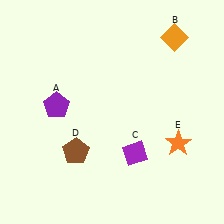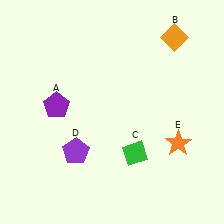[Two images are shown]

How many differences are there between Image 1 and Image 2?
There are 2 differences between the two images.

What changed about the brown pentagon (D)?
In Image 1, D is brown. In Image 2, it changed to purple.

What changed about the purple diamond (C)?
In Image 1, C is purple. In Image 2, it changed to green.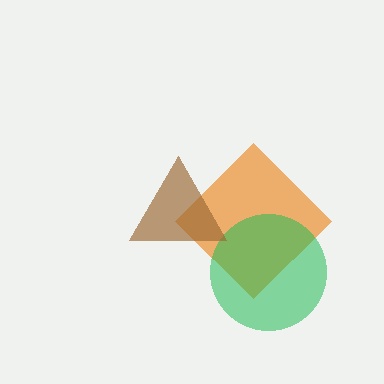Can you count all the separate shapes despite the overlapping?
Yes, there are 3 separate shapes.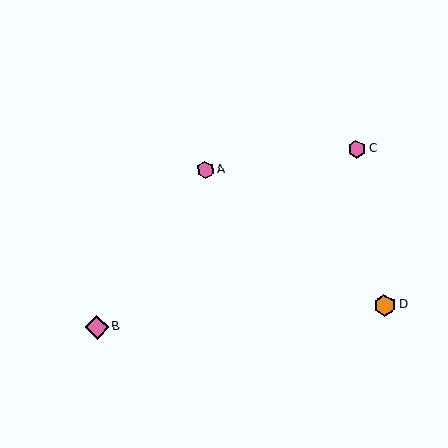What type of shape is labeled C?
Shape C is a pink hexagon.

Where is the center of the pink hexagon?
The center of the pink hexagon is at (357, 149).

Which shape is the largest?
The pink diamond (labeled B) is the largest.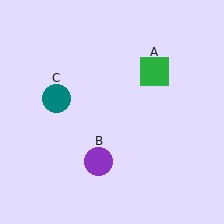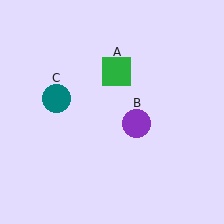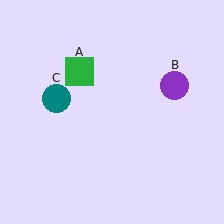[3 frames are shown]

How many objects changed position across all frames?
2 objects changed position: green square (object A), purple circle (object B).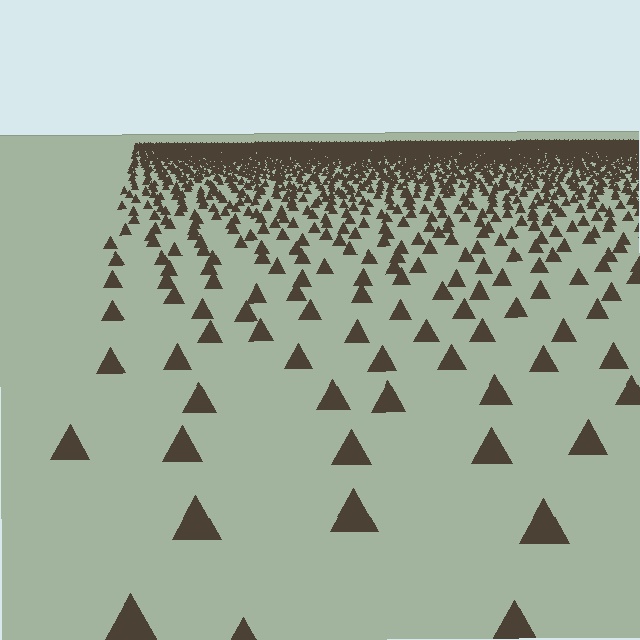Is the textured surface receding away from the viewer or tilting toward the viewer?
The surface is receding away from the viewer. Texture elements get smaller and denser toward the top.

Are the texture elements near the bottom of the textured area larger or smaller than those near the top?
Larger. Near the bottom, elements are closer to the viewer and appear at a bigger on-screen size.